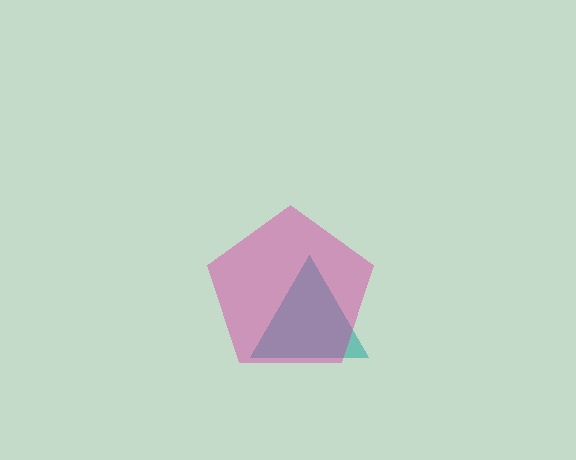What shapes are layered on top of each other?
The layered shapes are: a teal triangle, a magenta pentagon.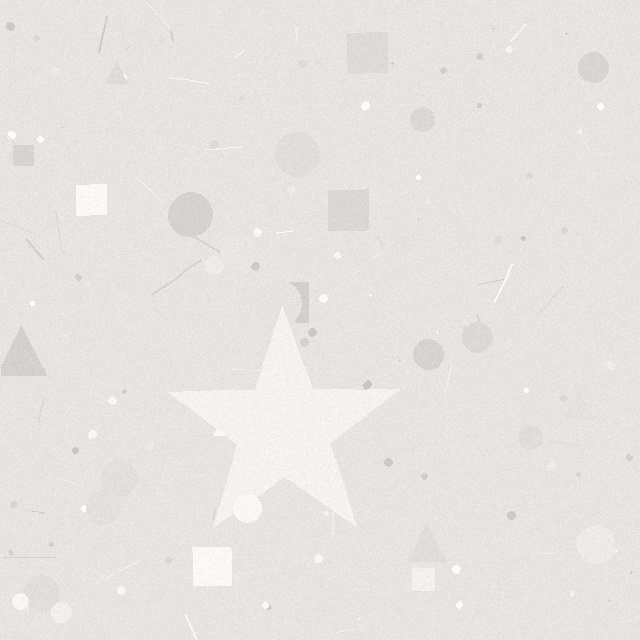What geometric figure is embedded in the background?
A star is embedded in the background.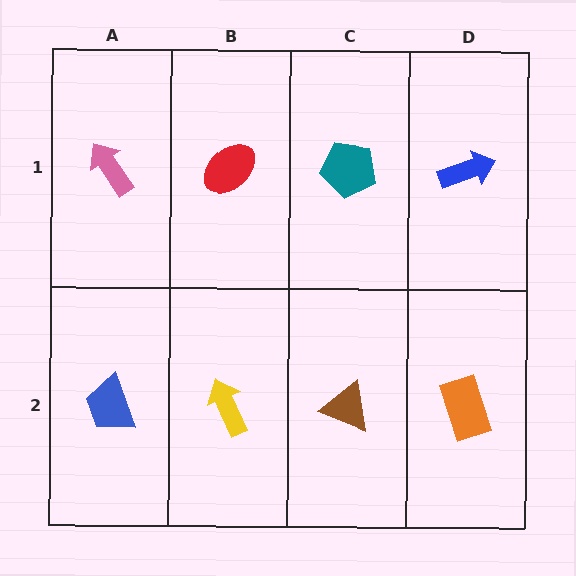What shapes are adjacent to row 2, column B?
A red ellipse (row 1, column B), a blue trapezoid (row 2, column A), a brown triangle (row 2, column C).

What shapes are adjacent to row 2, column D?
A blue arrow (row 1, column D), a brown triangle (row 2, column C).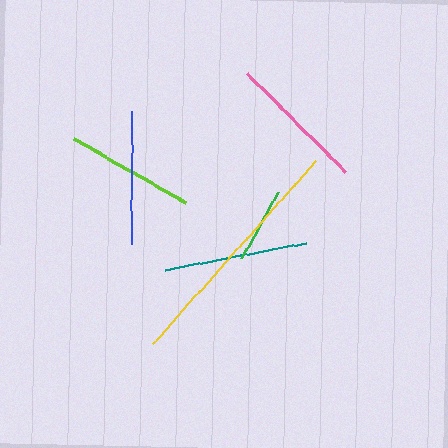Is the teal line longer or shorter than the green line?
The teal line is longer than the green line.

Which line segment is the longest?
The yellow line is the longest at approximately 245 pixels.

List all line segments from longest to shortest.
From longest to shortest: yellow, teal, pink, blue, lime, green.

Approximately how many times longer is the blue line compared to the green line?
The blue line is approximately 1.8 times the length of the green line.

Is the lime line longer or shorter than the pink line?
The pink line is longer than the lime line.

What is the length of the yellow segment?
The yellow segment is approximately 245 pixels long.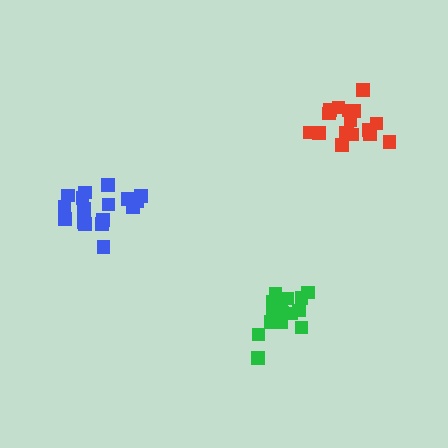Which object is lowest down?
The green cluster is bottommost.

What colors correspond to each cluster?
The clusters are colored: red, green, blue.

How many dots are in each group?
Group 1: 17 dots, Group 2: 16 dots, Group 3: 17 dots (50 total).